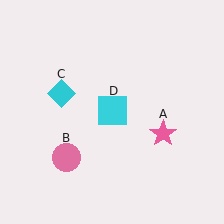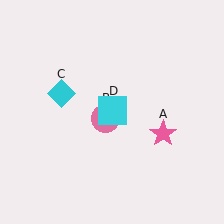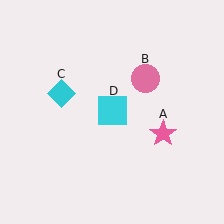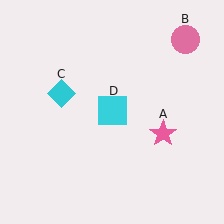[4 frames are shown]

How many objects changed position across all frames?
1 object changed position: pink circle (object B).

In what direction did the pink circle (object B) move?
The pink circle (object B) moved up and to the right.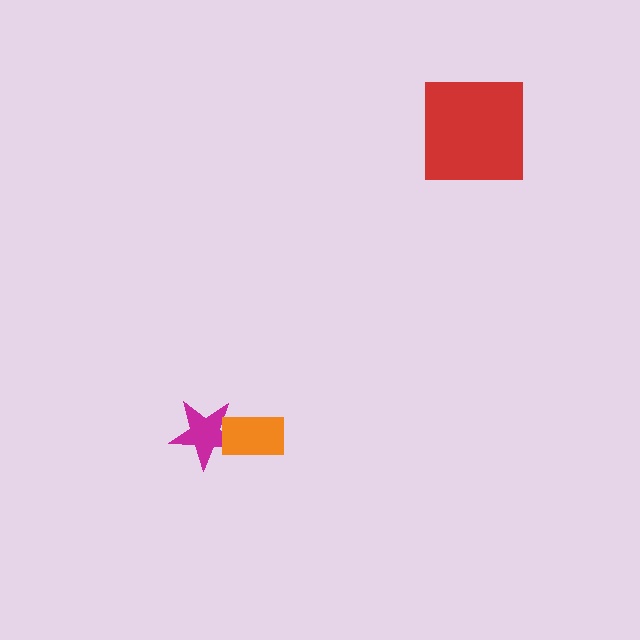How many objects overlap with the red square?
0 objects overlap with the red square.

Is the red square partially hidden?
No, no other shape covers it.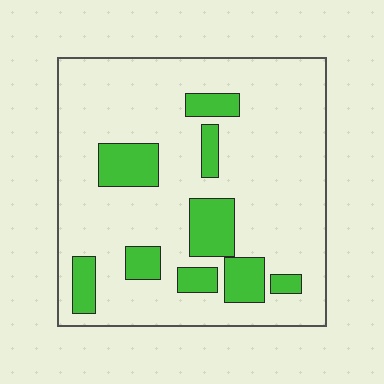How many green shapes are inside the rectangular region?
9.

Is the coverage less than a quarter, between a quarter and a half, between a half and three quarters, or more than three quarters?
Less than a quarter.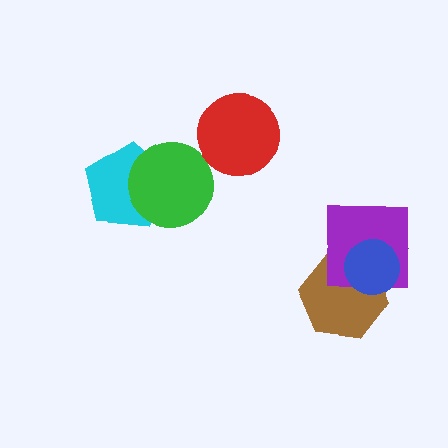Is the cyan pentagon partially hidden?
Yes, it is partially covered by another shape.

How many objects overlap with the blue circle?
2 objects overlap with the blue circle.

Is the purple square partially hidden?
Yes, it is partially covered by another shape.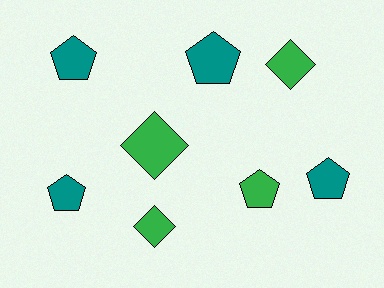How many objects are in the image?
There are 8 objects.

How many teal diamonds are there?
There are no teal diamonds.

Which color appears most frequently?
Teal, with 4 objects.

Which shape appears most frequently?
Pentagon, with 5 objects.